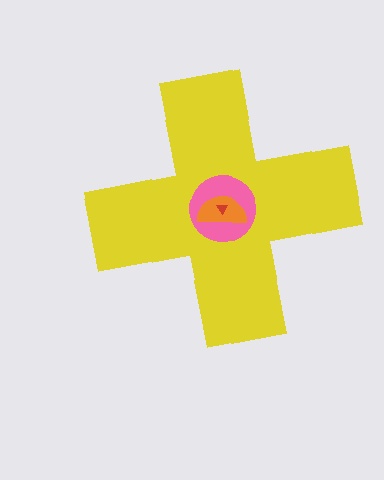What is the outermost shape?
The yellow cross.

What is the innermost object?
The red triangle.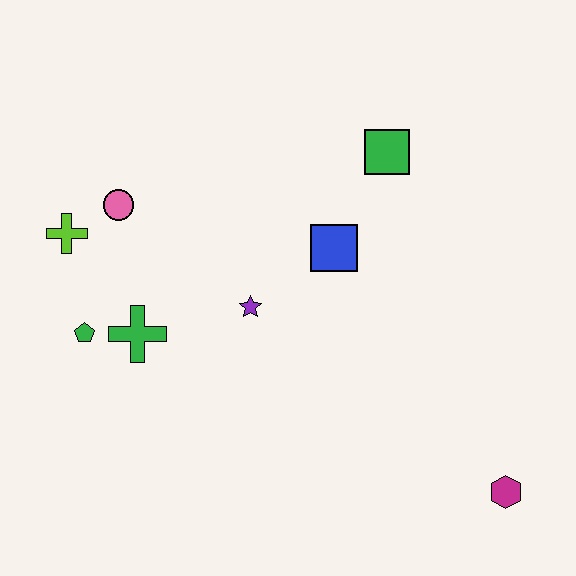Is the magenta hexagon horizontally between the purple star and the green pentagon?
No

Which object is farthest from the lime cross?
The magenta hexagon is farthest from the lime cross.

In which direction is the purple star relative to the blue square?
The purple star is to the left of the blue square.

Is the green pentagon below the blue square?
Yes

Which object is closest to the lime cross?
The pink circle is closest to the lime cross.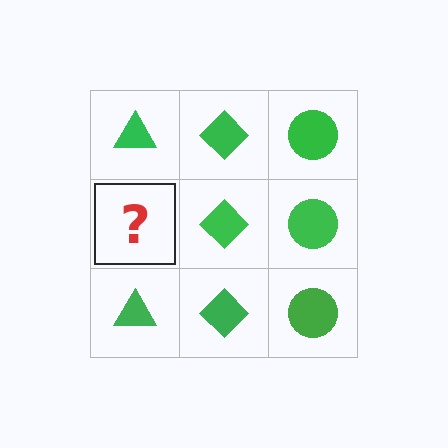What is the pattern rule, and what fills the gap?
The rule is that each column has a consistent shape. The gap should be filled with a green triangle.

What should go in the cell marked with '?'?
The missing cell should contain a green triangle.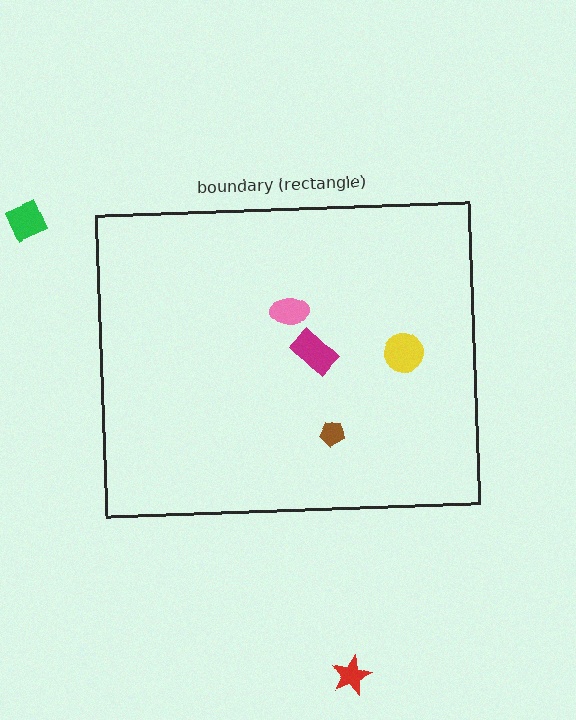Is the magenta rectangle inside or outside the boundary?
Inside.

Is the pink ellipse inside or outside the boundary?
Inside.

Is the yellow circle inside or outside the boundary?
Inside.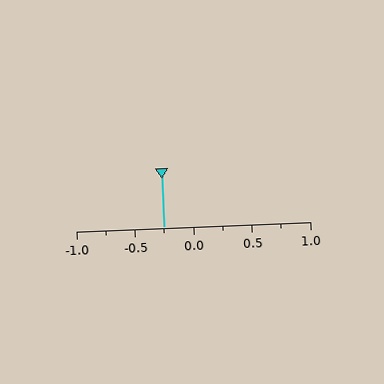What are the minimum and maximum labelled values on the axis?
The axis runs from -1.0 to 1.0.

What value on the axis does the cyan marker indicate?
The marker indicates approximately -0.25.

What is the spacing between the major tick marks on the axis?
The major ticks are spaced 0.5 apart.